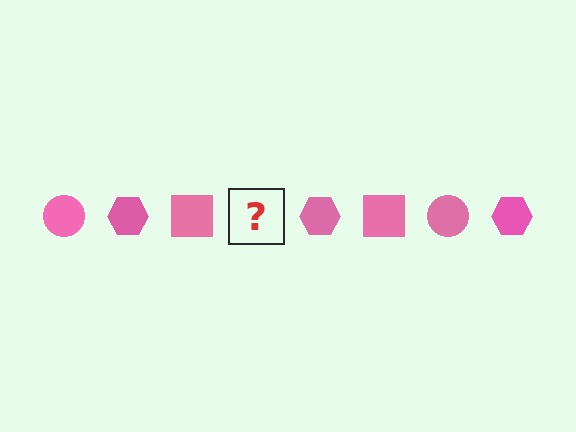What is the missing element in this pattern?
The missing element is a pink circle.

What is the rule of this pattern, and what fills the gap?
The rule is that the pattern cycles through circle, hexagon, square shapes in pink. The gap should be filled with a pink circle.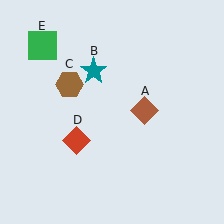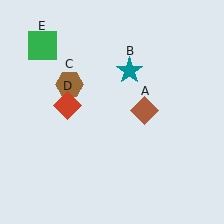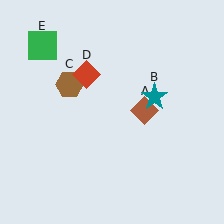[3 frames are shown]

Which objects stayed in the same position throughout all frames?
Brown diamond (object A) and brown hexagon (object C) and green square (object E) remained stationary.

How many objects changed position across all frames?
2 objects changed position: teal star (object B), red diamond (object D).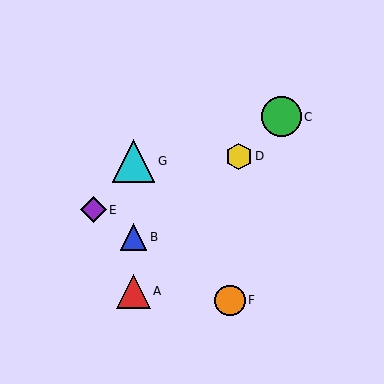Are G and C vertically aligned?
No, G is at x≈133 and C is at x≈281.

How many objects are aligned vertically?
3 objects (A, B, G) are aligned vertically.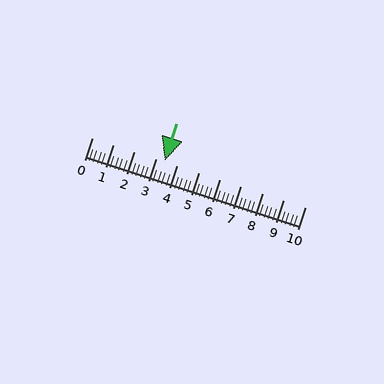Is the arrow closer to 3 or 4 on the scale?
The arrow is closer to 3.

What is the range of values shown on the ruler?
The ruler shows values from 0 to 10.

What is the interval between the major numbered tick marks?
The major tick marks are spaced 1 units apart.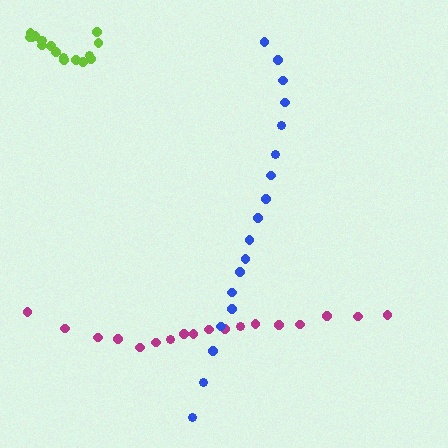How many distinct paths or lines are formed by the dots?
There are 3 distinct paths.